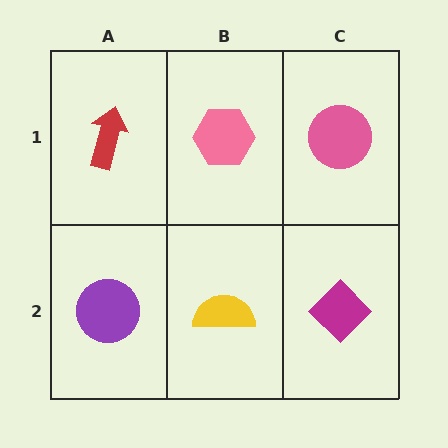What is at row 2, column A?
A purple circle.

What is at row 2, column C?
A magenta diamond.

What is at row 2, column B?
A yellow semicircle.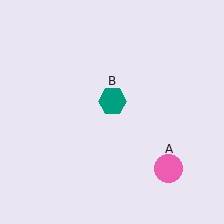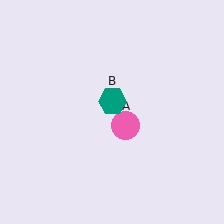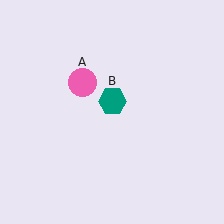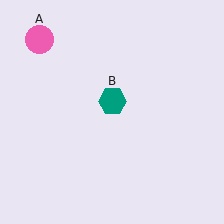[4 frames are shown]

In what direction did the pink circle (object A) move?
The pink circle (object A) moved up and to the left.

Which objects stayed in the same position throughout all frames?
Teal hexagon (object B) remained stationary.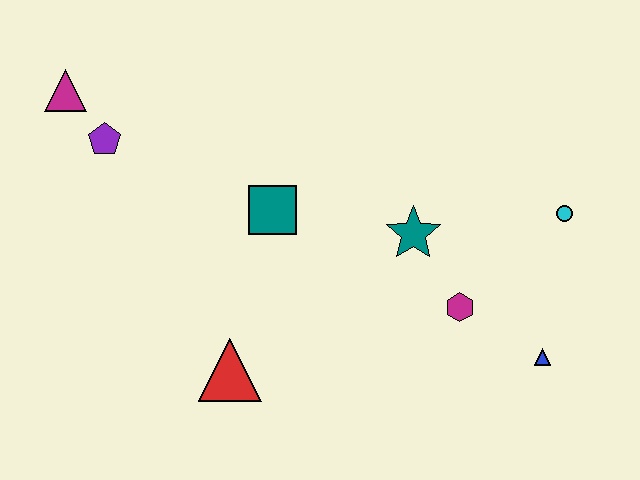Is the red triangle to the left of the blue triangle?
Yes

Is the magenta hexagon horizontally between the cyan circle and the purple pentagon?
Yes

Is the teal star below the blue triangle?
No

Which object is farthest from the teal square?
The blue triangle is farthest from the teal square.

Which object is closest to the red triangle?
The teal square is closest to the red triangle.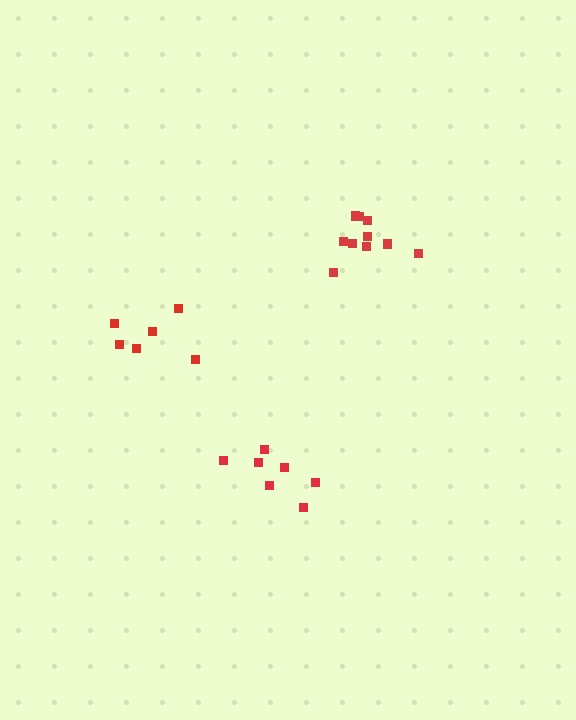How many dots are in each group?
Group 1: 6 dots, Group 2: 7 dots, Group 3: 10 dots (23 total).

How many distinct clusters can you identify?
There are 3 distinct clusters.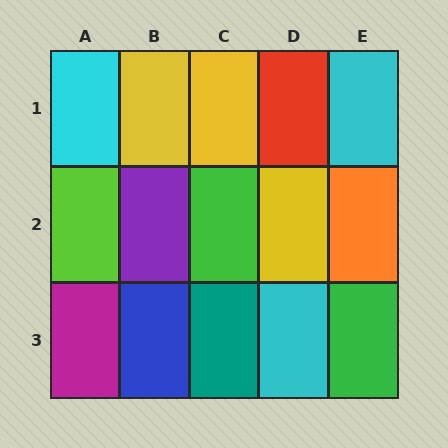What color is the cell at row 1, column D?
Red.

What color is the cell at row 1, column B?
Yellow.